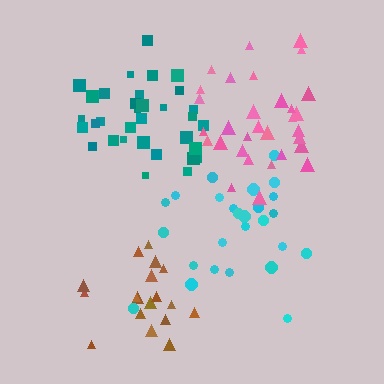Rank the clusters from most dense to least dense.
teal, brown, pink, cyan.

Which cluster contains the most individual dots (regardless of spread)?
Teal (34).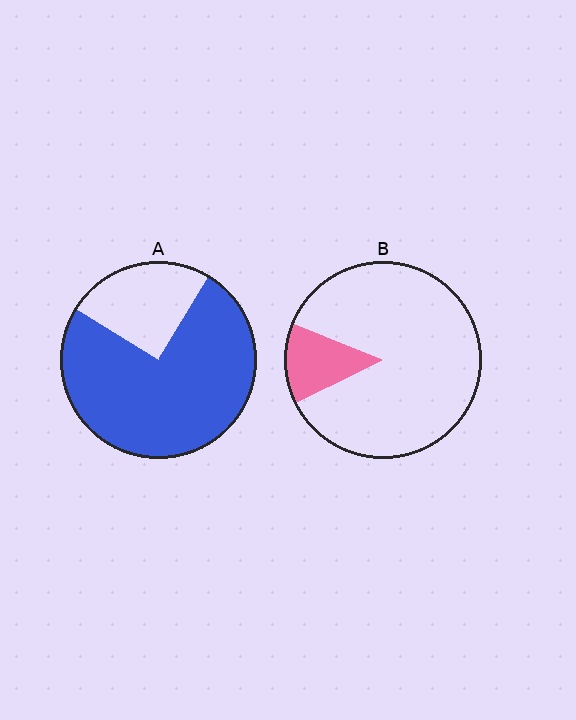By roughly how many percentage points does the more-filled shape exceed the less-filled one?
By roughly 60 percentage points (A over B).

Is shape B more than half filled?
No.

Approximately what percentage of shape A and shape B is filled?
A is approximately 75% and B is approximately 15%.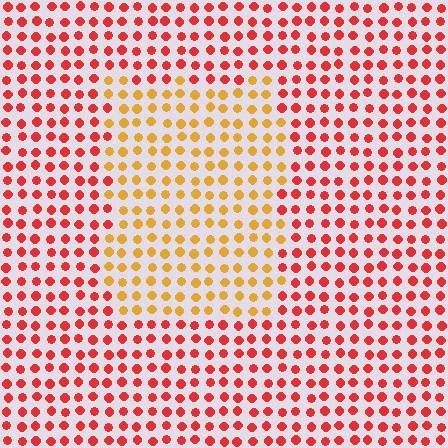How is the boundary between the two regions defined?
The boundary is defined purely by a slight shift in hue (about 41 degrees). Spacing, size, and orientation are identical on both sides.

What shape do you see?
I see a rectangle.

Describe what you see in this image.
The image is filled with small red elements in a uniform arrangement. A rectangle-shaped region is visible where the elements are tinted to a slightly different hue, forming a subtle color boundary.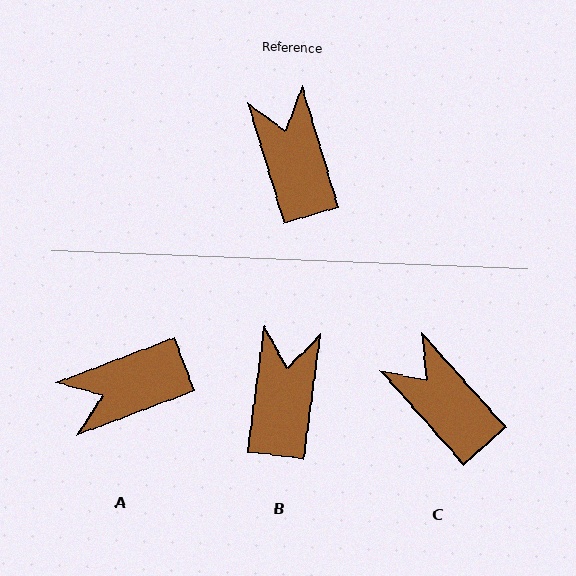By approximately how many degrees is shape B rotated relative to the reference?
Approximately 25 degrees clockwise.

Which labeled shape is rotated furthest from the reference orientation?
A, about 94 degrees away.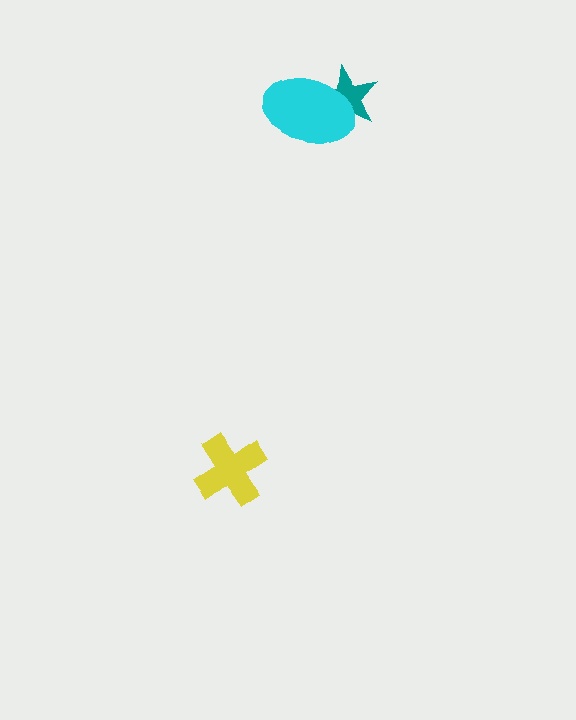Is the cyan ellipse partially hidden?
No, no other shape covers it.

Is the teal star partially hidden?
Yes, it is partially covered by another shape.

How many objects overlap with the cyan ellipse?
1 object overlaps with the cyan ellipse.